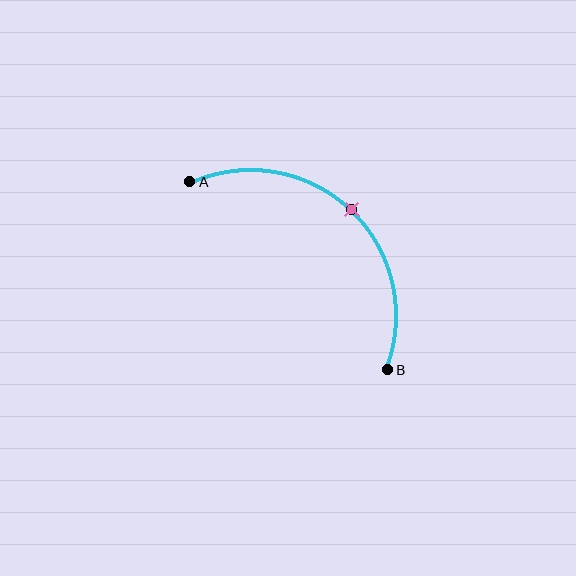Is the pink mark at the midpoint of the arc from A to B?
Yes. The pink mark lies on the arc at equal arc-length from both A and B — it is the arc midpoint.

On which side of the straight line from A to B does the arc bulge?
The arc bulges above and to the right of the straight line connecting A and B.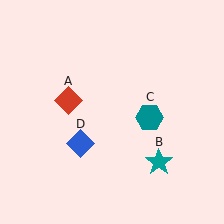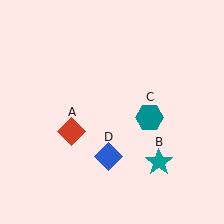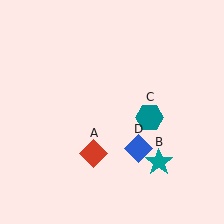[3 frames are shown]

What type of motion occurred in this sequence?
The red diamond (object A), blue diamond (object D) rotated counterclockwise around the center of the scene.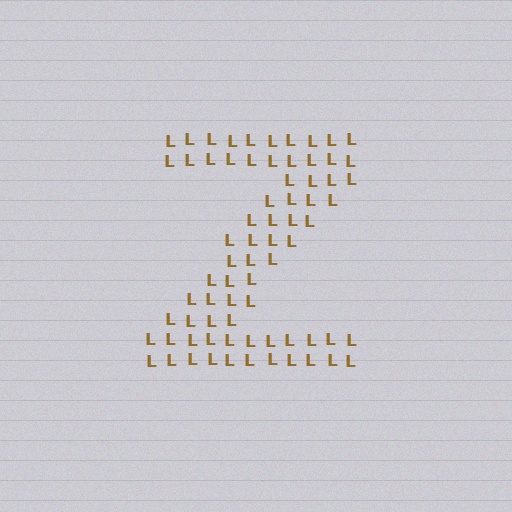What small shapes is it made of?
It is made of small letter L's.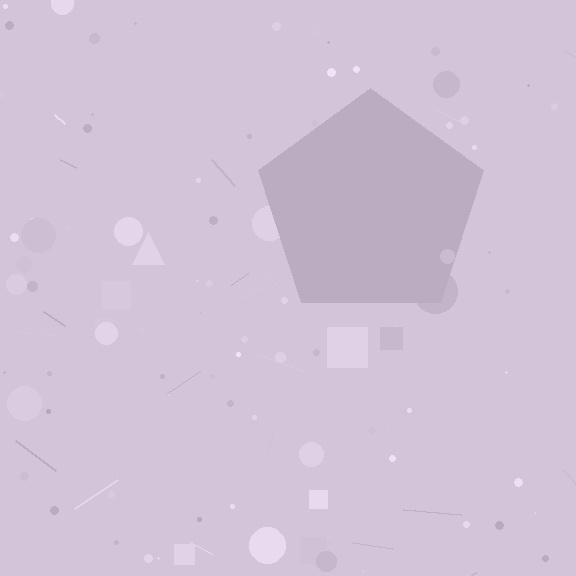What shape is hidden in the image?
A pentagon is hidden in the image.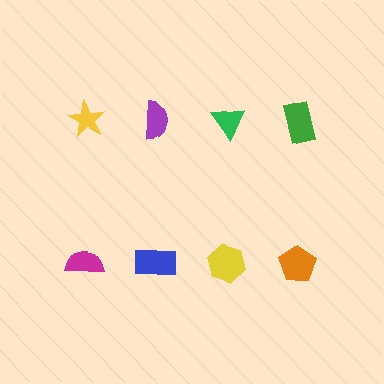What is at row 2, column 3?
A yellow hexagon.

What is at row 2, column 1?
A magenta semicircle.